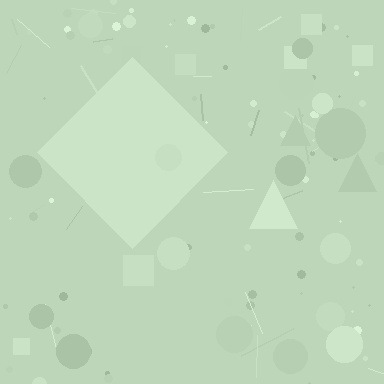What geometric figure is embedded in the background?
A diamond is embedded in the background.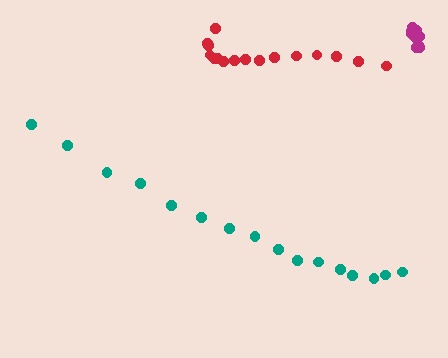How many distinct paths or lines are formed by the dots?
There are 3 distinct paths.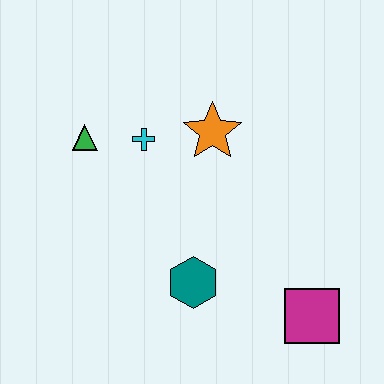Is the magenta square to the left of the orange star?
No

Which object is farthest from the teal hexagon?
The green triangle is farthest from the teal hexagon.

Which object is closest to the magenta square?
The teal hexagon is closest to the magenta square.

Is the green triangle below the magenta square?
No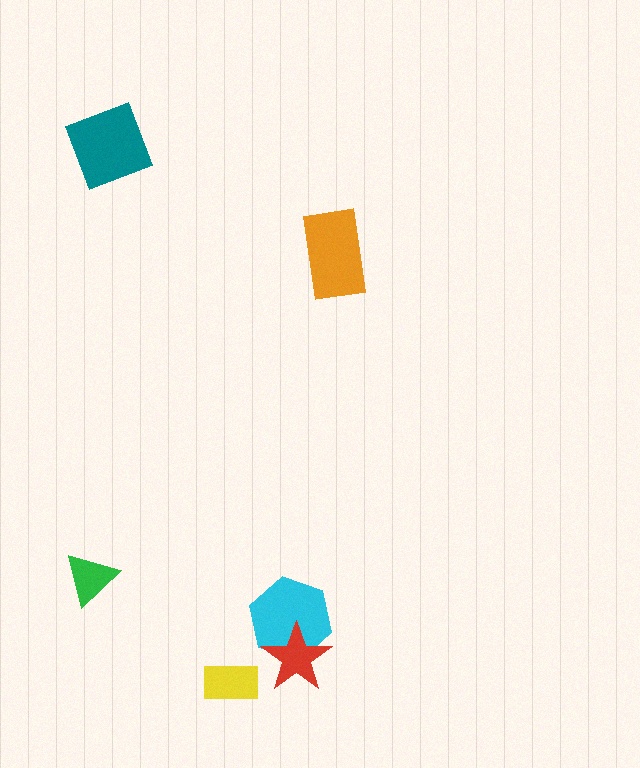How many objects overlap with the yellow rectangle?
0 objects overlap with the yellow rectangle.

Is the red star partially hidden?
No, no other shape covers it.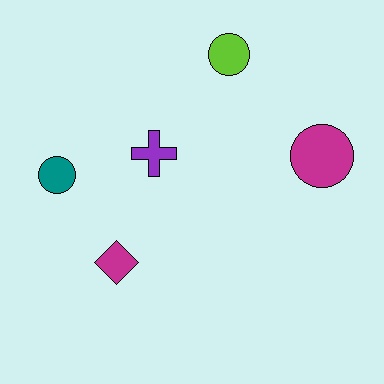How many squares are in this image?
There are no squares.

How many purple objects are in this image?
There is 1 purple object.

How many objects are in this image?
There are 5 objects.